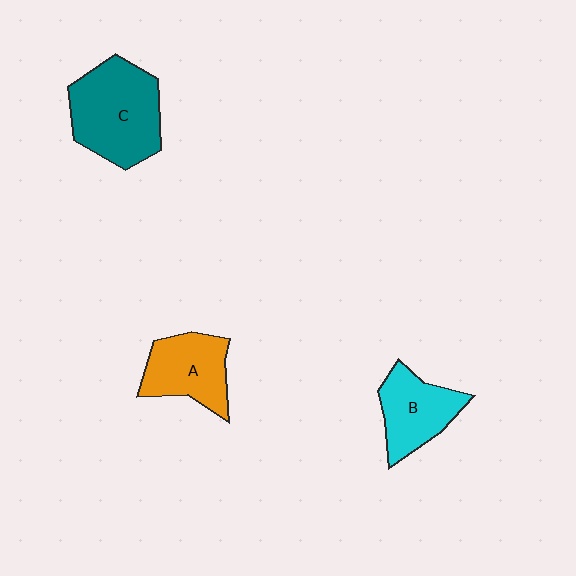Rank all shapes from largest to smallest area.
From largest to smallest: C (teal), A (orange), B (cyan).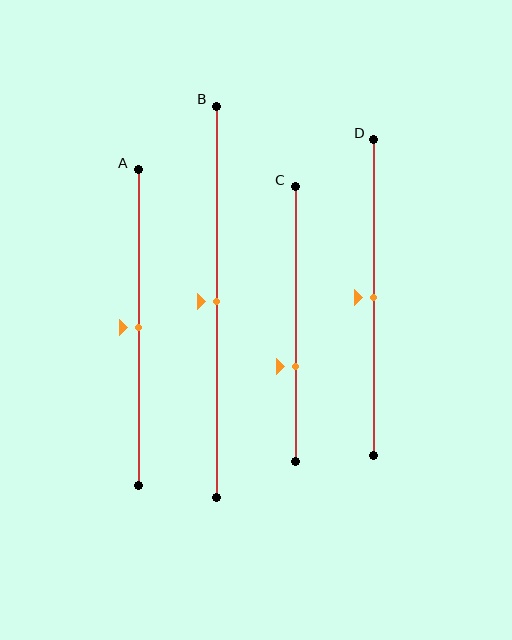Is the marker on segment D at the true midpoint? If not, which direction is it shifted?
Yes, the marker on segment D is at the true midpoint.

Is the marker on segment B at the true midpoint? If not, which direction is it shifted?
Yes, the marker on segment B is at the true midpoint.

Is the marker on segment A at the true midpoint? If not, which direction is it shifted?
Yes, the marker on segment A is at the true midpoint.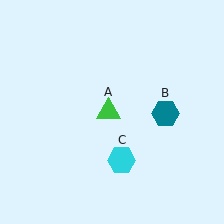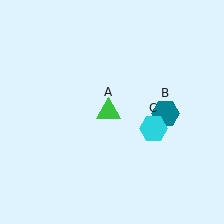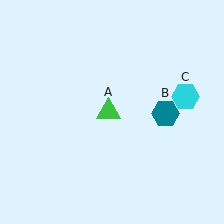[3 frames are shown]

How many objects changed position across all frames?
1 object changed position: cyan hexagon (object C).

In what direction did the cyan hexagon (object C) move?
The cyan hexagon (object C) moved up and to the right.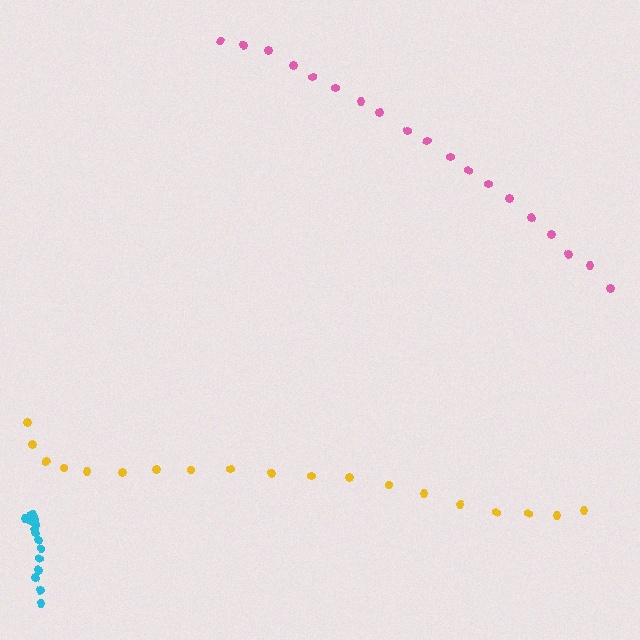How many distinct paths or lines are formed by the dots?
There are 3 distinct paths.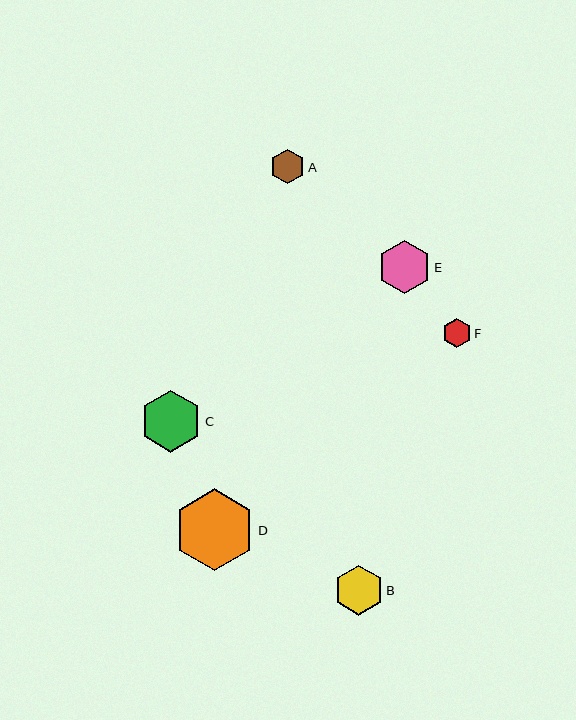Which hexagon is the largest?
Hexagon D is the largest with a size of approximately 82 pixels.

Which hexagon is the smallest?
Hexagon F is the smallest with a size of approximately 28 pixels.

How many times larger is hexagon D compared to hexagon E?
Hexagon D is approximately 1.5 times the size of hexagon E.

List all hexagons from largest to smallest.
From largest to smallest: D, C, E, B, A, F.